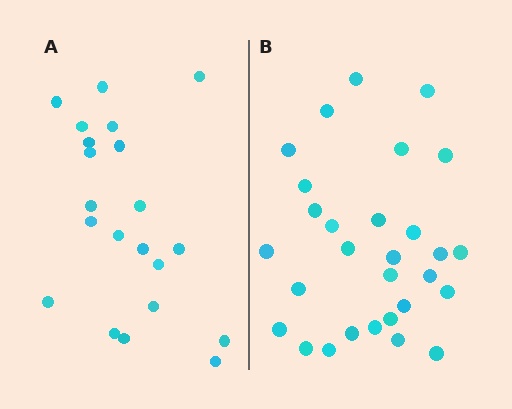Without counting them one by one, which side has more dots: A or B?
Region B (the right region) has more dots.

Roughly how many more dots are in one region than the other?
Region B has roughly 8 or so more dots than region A.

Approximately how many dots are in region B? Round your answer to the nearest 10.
About 30 dots. (The exact count is 29, which rounds to 30.)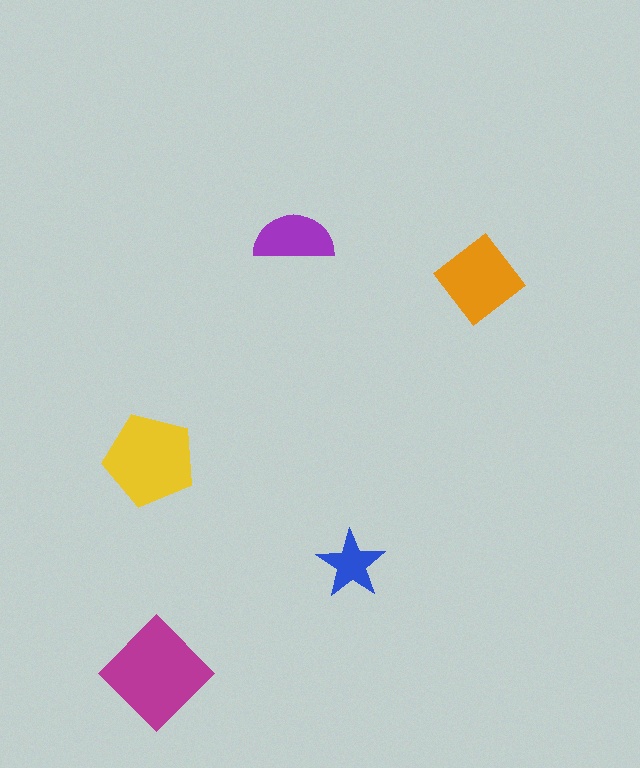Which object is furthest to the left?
The yellow pentagon is leftmost.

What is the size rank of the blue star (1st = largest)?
5th.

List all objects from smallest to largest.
The blue star, the purple semicircle, the orange diamond, the yellow pentagon, the magenta diamond.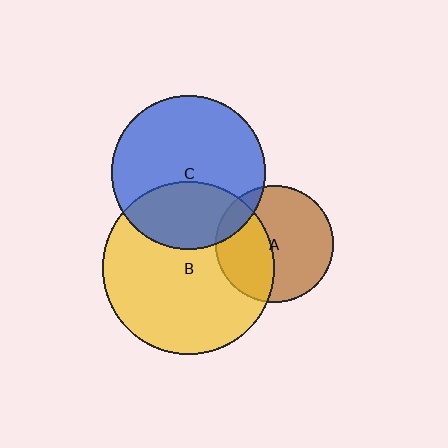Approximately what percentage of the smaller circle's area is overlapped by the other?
Approximately 10%.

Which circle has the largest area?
Circle B (yellow).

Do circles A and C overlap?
Yes.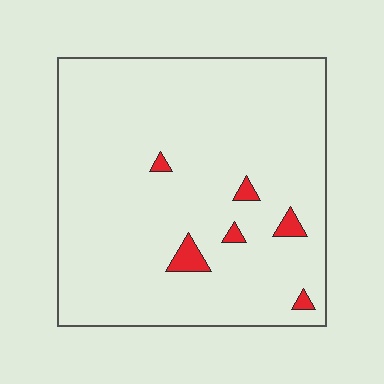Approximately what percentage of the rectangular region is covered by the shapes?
Approximately 5%.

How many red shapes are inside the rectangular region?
6.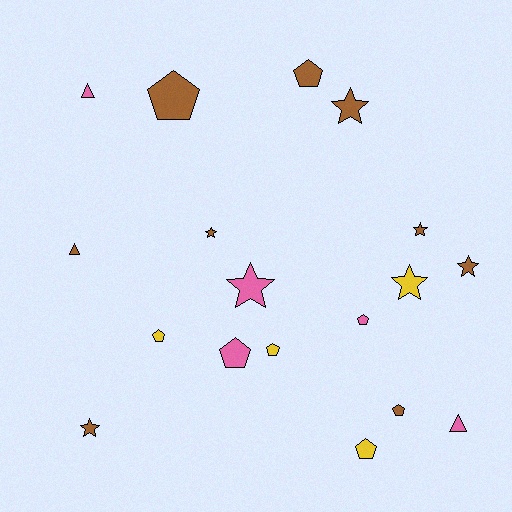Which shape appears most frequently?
Pentagon, with 8 objects.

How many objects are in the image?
There are 18 objects.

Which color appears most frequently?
Brown, with 9 objects.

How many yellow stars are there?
There is 1 yellow star.